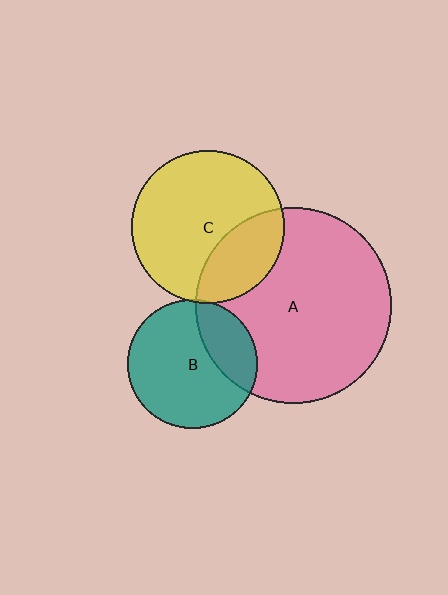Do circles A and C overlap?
Yes.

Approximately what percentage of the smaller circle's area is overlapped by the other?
Approximately 30%.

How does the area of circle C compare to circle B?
Approximately 1.4 times.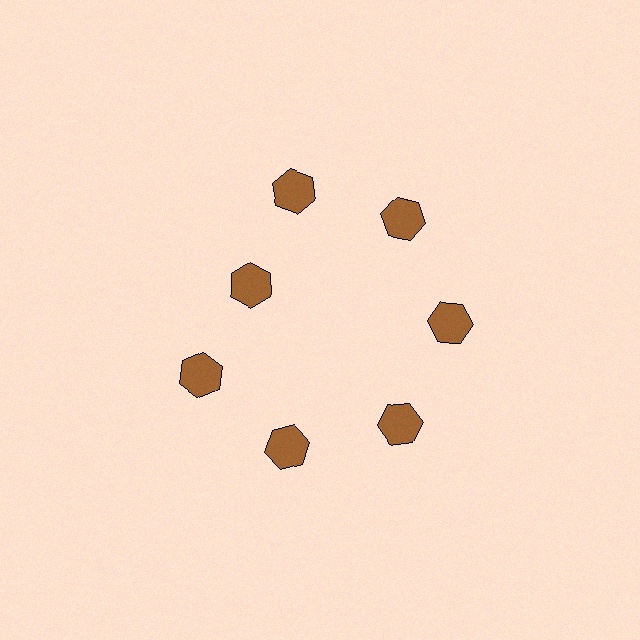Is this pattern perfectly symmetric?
No. The 7 brown hexagons are arranged in a ring, but one element near the 10 o'clock position is pulled inward toward the center, breaking the 7-fold rotational symmetry.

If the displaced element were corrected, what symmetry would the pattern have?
It would have 7-fold rotational symmetry — the pattern would map onto itself every 51 degrees.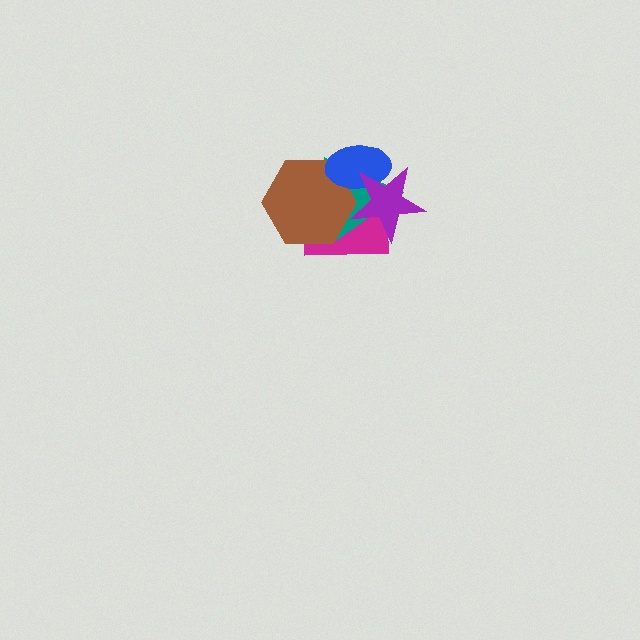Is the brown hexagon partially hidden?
Yes, it is partially covered by another shape.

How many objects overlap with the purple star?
4 objects overlap with the purple star.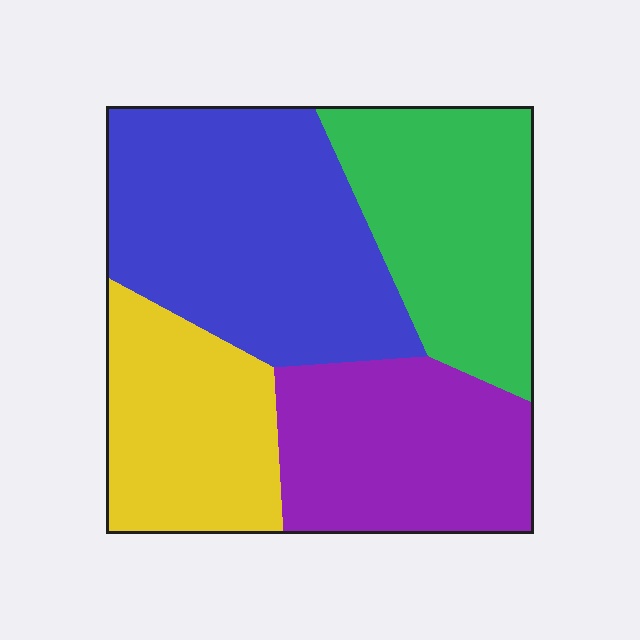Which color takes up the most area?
Blue, at roughly 35%.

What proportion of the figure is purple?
Purple takes up about one quarter (1/4) of the figure.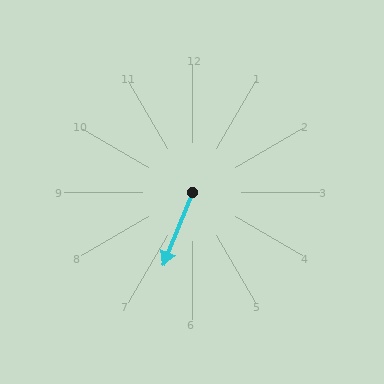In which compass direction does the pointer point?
South.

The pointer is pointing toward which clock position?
Roughly 7 o'clock.